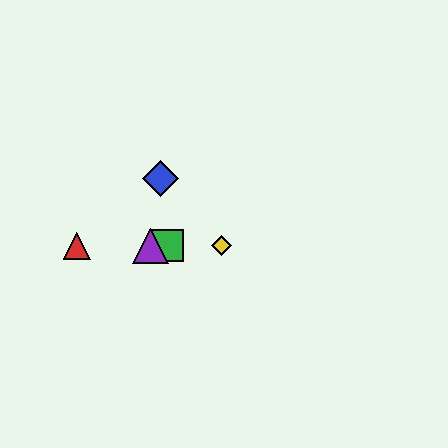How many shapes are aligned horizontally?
4 shapes (the red triangle, the green square, the yellow diamond, the purple triangle) are aligned horizontally.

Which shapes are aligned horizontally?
The red triangle, the green square, the yellow diamond, the purple triangle are aligned horizontally.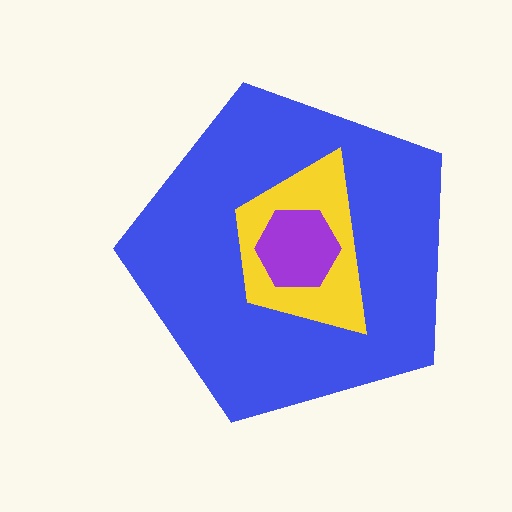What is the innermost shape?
The purple hexagon.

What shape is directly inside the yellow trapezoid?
The purple hexagon.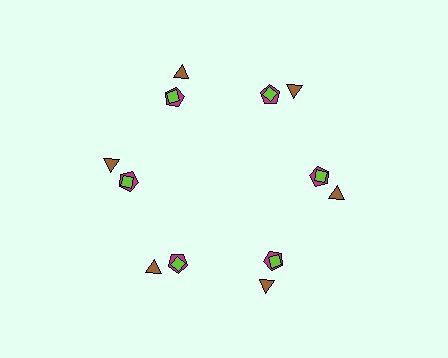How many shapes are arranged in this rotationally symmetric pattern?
There are 18 shapes, arranged in 6 groups of 3.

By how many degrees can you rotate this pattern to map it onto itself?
The pattern maps onto itself every 60 degrees of rotation.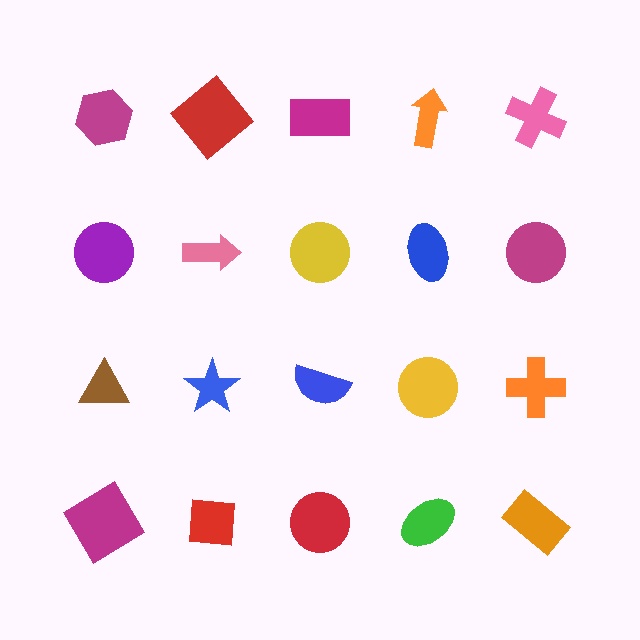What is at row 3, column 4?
A yellow circle.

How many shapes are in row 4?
5 shapes.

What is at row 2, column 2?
A pink arrow.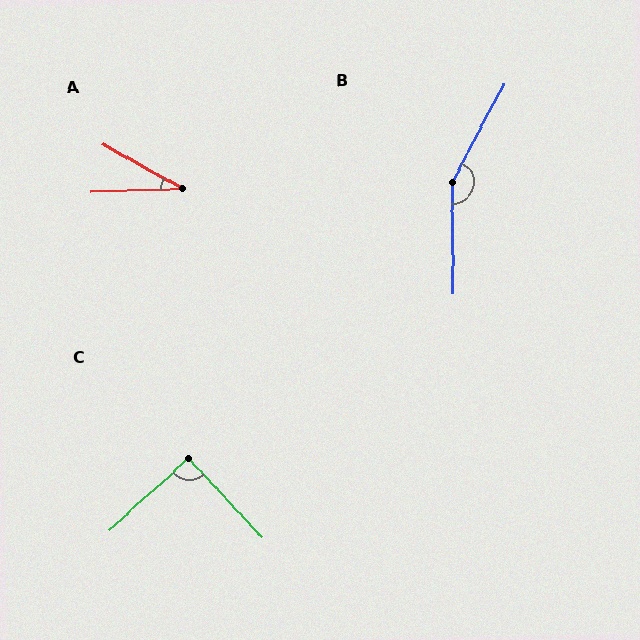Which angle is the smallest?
A, at approximately 31 degrees.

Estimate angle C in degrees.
Approximately 91 degrees.